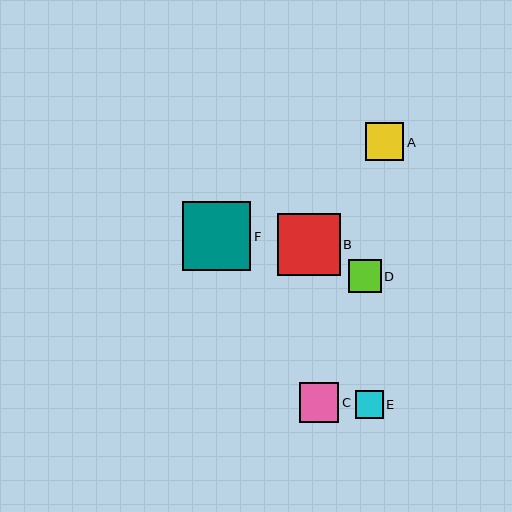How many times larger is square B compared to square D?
Square B is approximately 1.9 times the size of square D.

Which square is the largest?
Square F is the largest with a size of approximately 69 pixels.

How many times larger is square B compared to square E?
Square B is approximately 2.2 times the size of square E.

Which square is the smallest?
Square E is the smallest with a size of approximately 28 pixels.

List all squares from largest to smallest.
From largest to smallest: F, B, C, A, D, E.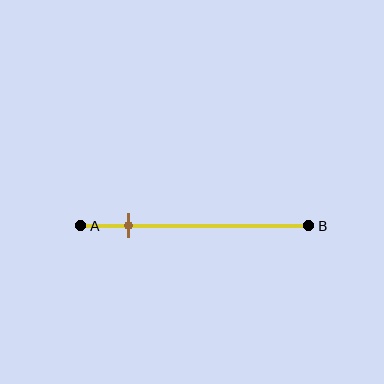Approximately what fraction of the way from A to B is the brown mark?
The brown mark is approximately 20% of the way from A to B.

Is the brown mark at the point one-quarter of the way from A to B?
No, the mark is at about 20% from A, not at the 25% one-quarter point.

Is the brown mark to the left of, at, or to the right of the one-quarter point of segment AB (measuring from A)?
The brown mark is to the left of the one-quarter point of segment AB.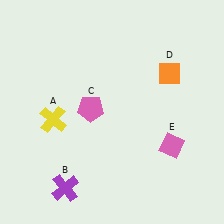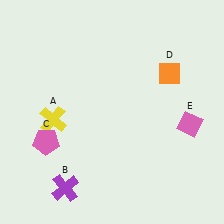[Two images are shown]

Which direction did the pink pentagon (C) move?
The pink pentagon (C) moved left.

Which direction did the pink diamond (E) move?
The pink diamond (E) moved up.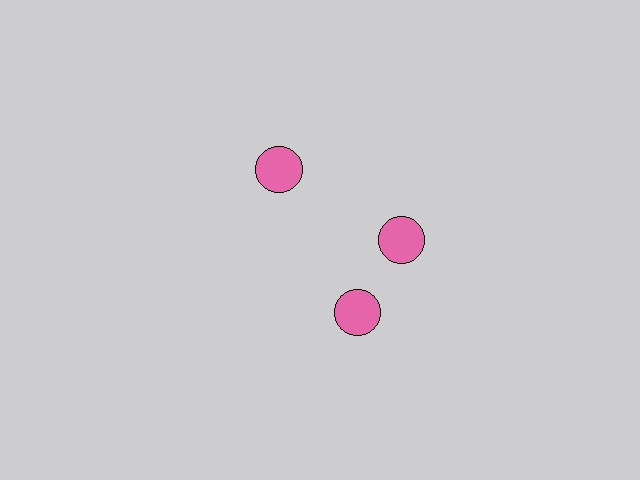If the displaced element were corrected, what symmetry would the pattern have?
It would have 3-fold rotational symmetry — the pattern would map onto itself every 120 degrees.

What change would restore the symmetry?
The symmetry would be restored by rotating it back into even spacing with its neighbors so that all 3 circles sit at equal angles and equal distance from the center.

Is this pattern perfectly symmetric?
No. The 3 pink circles are arranged in a ring, but one element near the 7 o'clock position is rotated out of alignment along the ring, breaking the 3-fold rotational symmetry.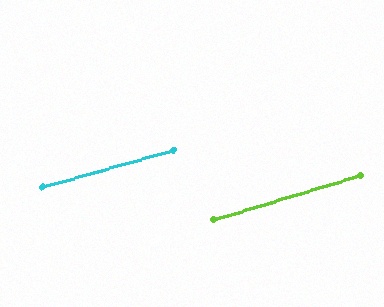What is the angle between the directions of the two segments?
Approximately 1 degree.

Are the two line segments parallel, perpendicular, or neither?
Parallel — their directions differ by only 1.2°.